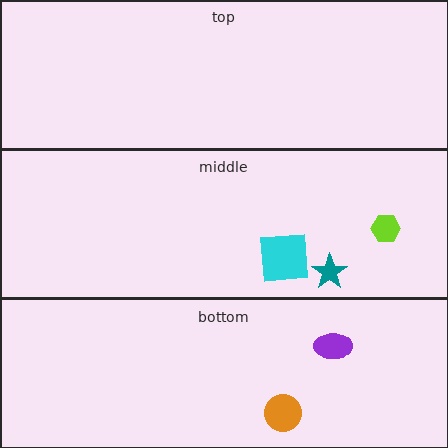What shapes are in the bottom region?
The orange circle, the purple ellipse.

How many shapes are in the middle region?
3.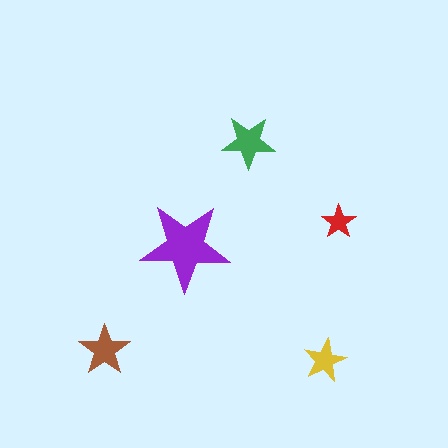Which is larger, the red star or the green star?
The green one.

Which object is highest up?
The green star is topmost.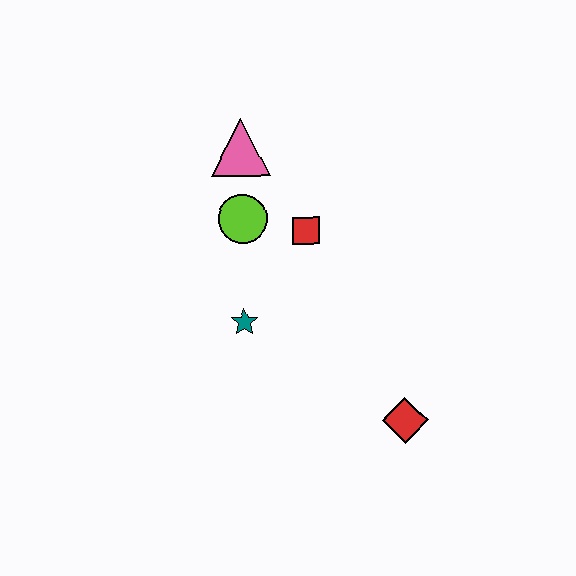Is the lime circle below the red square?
No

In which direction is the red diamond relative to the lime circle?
The red diamond is below the lime circle.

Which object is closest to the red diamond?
The teal star is closest to the red diamond.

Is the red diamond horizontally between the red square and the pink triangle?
No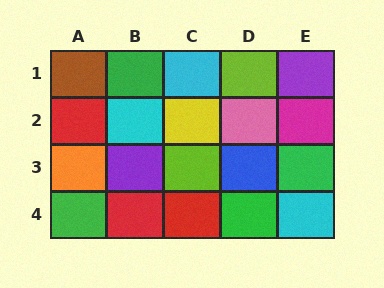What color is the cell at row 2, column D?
Pink.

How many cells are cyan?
3 cells are cyan.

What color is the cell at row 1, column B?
Green.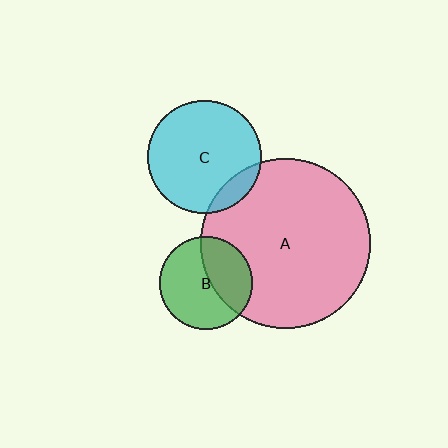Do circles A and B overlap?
Yes.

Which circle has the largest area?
Circle A (pink).